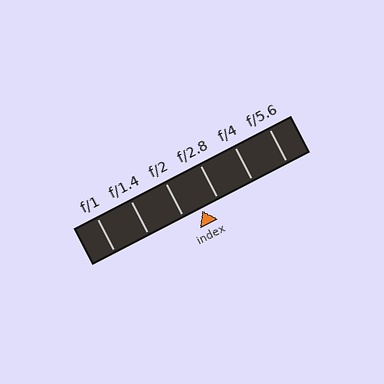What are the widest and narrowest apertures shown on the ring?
The widest aperture shown is f/1 and the narrowest is f/5.6.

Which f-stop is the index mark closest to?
The index mark is closest to f/2.8.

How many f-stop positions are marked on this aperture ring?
There are 6 f-stop positions marked.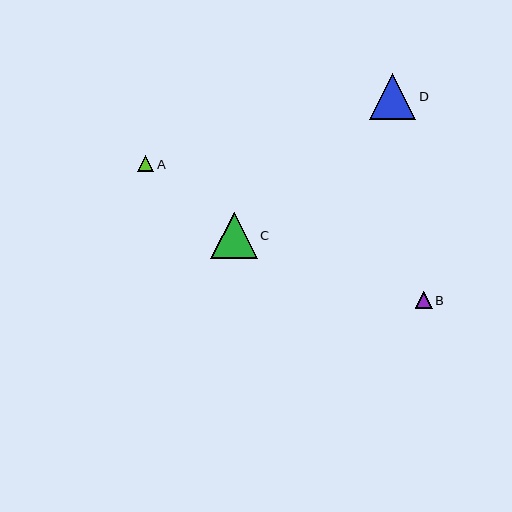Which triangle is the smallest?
Triangle A is the smallest with a size of approximately 16 pixels.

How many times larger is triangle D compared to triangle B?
Triangle D is approximately 2.7 times the size of triangle B.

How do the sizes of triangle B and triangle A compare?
Triangle B and triangle A are approximately the same size.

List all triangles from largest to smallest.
From largest to smallest: D, C, B, A.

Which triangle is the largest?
Triangle D is the largest with a size of approximately 46 pixels.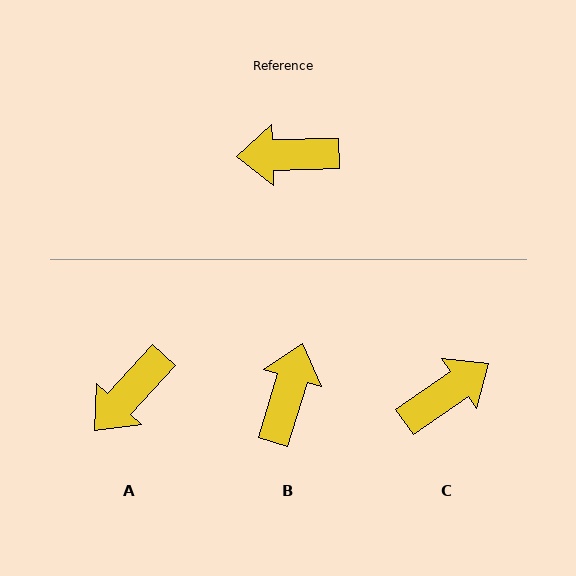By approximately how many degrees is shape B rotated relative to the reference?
Approximately 108 degrees clockwise.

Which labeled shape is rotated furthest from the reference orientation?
C, about 146 degrees away.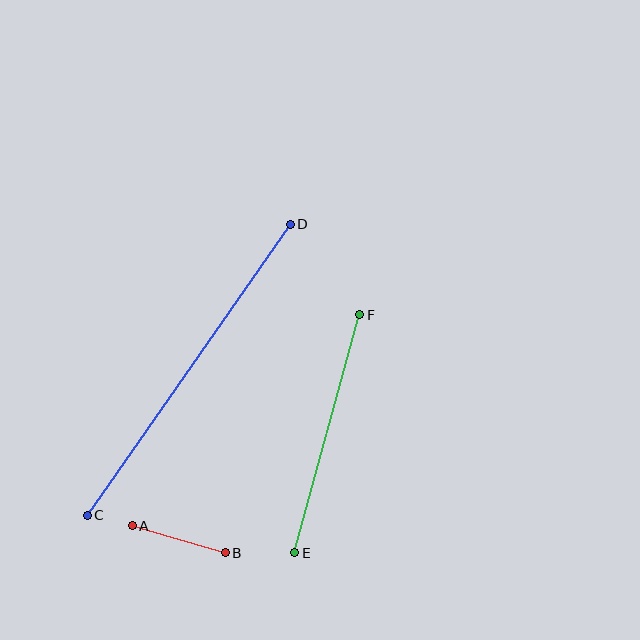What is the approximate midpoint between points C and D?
The midpoint is at approximately (189, 370) pixels.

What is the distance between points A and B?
The distance is approximately 97 pixels.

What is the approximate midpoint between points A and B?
The midpoint is at approximately (179, 539) pixels.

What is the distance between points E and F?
The distance is approximately 247 pixels.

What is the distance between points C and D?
The distance is approximately 355 pixels.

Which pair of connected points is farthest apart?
Points C and D are farthest apart.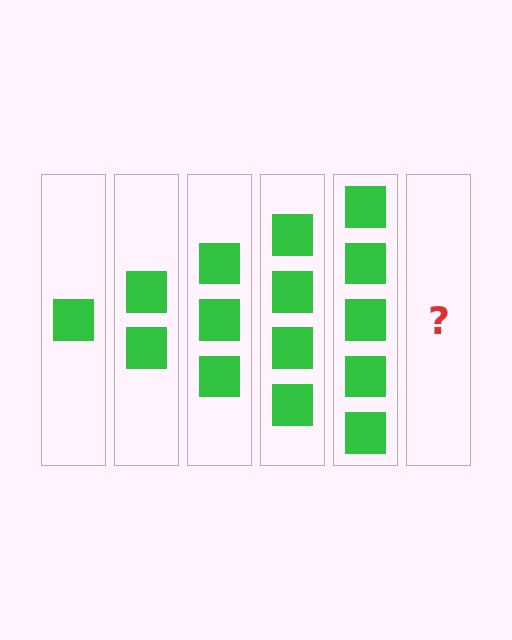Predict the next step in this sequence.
The next step is 6 squares.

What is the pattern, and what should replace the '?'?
The pattern is that each step adds one more square. The '?' should be 6 squares.